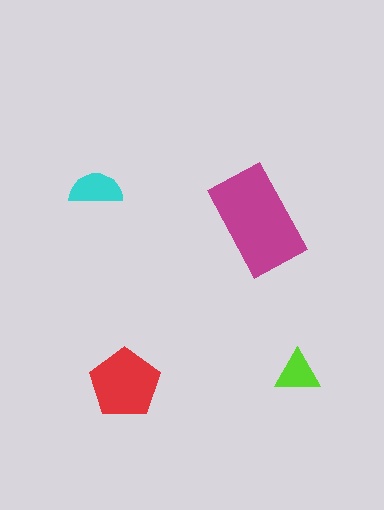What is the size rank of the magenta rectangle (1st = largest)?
1st.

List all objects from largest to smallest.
The magenta rectangle, the red pentagon, the cyan semicircle, the lime triangle.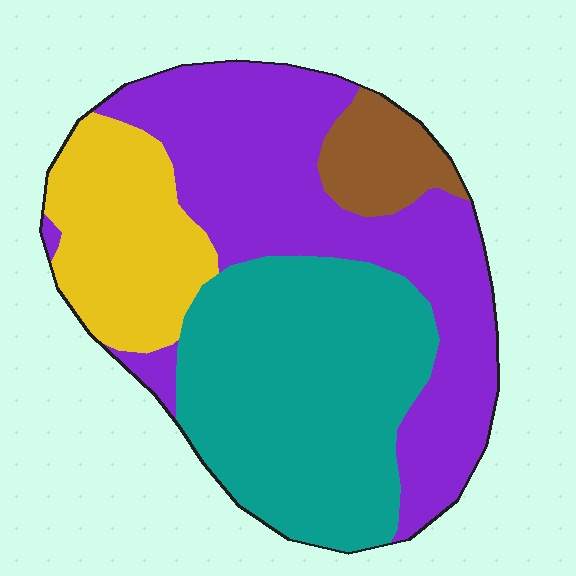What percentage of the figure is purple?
Purple takes up between a quarter and a half of the figure.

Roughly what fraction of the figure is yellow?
Yellow covers 17% of the figure.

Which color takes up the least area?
Brown, at roughly 5%.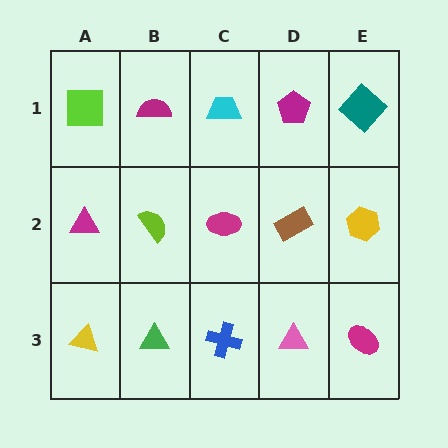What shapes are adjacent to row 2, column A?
A lime square (row 1, column A), a yellow triangle (row 3, column A), a lime semicircle (row 2, column B).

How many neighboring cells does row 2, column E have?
3.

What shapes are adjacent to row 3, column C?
A magenta ellipse (row 2, column C), a green triangle (row 3, column B), a pink triangle (row 3, column D).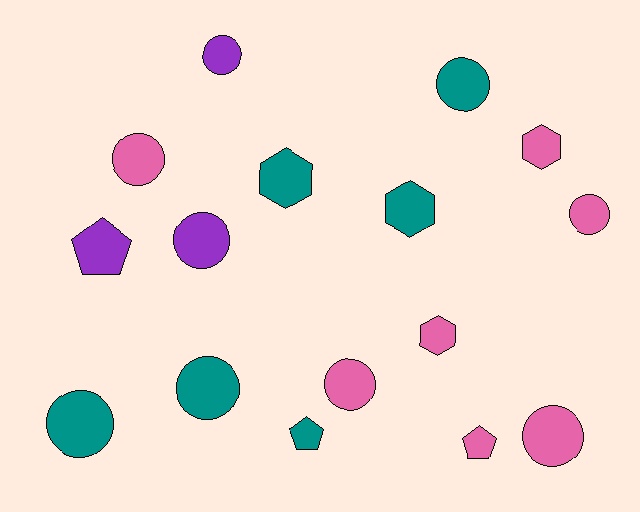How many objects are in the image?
There are 16 objects.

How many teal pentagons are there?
There is 1 teal pentagon.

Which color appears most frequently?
Pink, with 7 objects.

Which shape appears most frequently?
Circle, with 9 objects.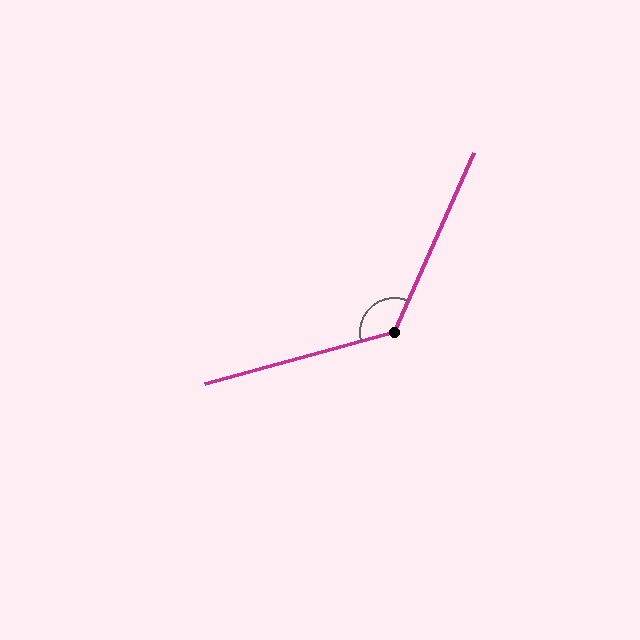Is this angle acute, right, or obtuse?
It is obtuse.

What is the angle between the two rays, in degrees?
Approximately 130 degrees.